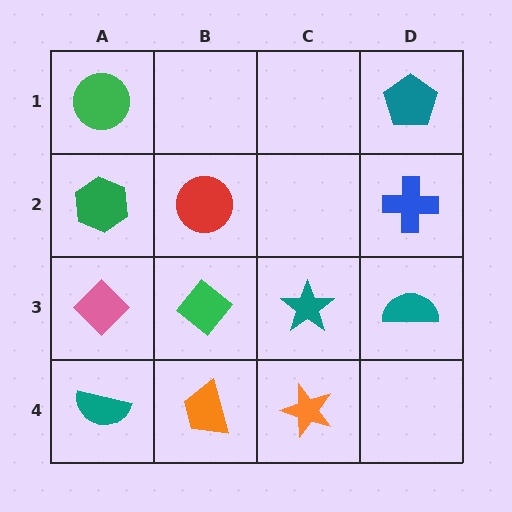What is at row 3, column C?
A teal star.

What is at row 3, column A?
A pink diamond.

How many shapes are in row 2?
3 shapes.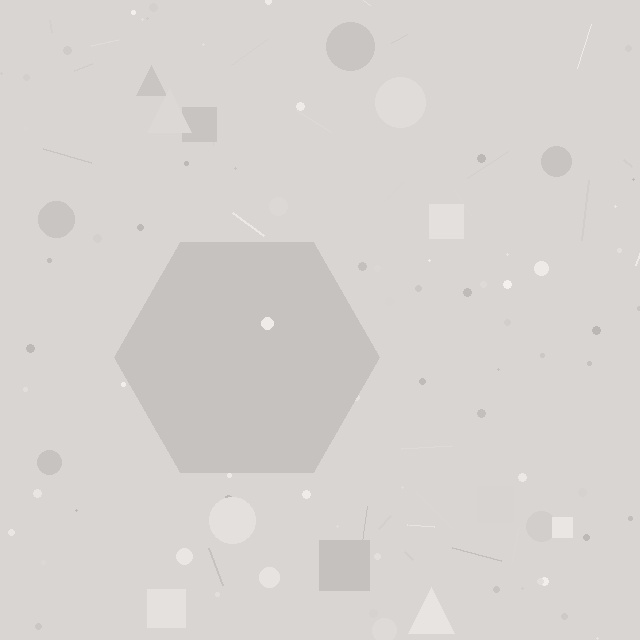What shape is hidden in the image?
A hexagon is hidden in the image.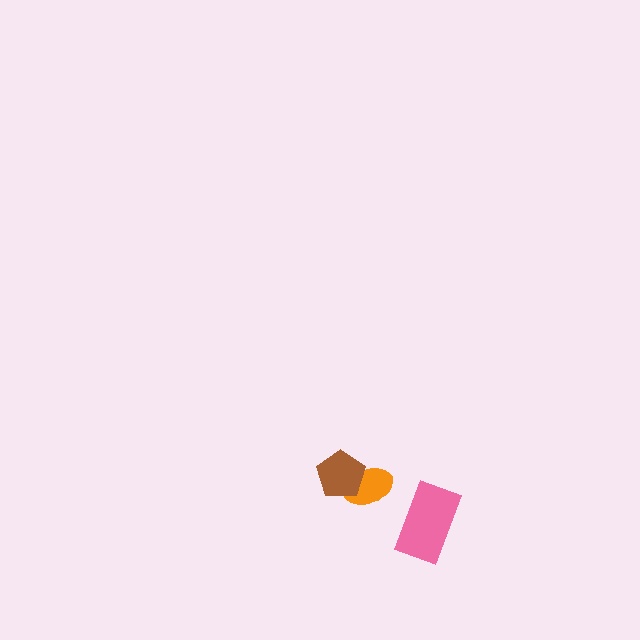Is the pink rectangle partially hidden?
No, no other shape covers it.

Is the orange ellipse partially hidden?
Yes, it is partially covered by another shape.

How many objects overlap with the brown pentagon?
1 object overlaps with the brown pentagon.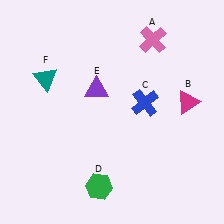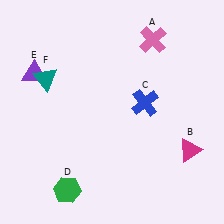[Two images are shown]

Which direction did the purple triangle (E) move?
The purple triangle (E) moved left.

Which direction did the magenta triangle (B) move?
The magenta triangle (B) moved down.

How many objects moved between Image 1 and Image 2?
3 objects moved between the two images.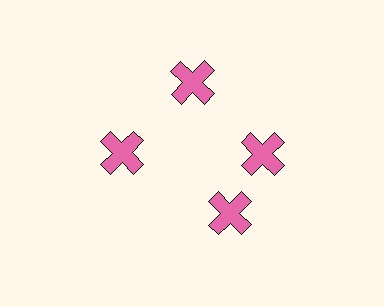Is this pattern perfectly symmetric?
No. The 4 pink crosses are arranged in a ring, but one element near the 6 o'clock position is rotated out of alignment along the ring, breaking the 4-fold rotational symmetry.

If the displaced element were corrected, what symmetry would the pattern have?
It would have 4-fold rotational symmetry — the pattern would map onto itself every 90 degrees.